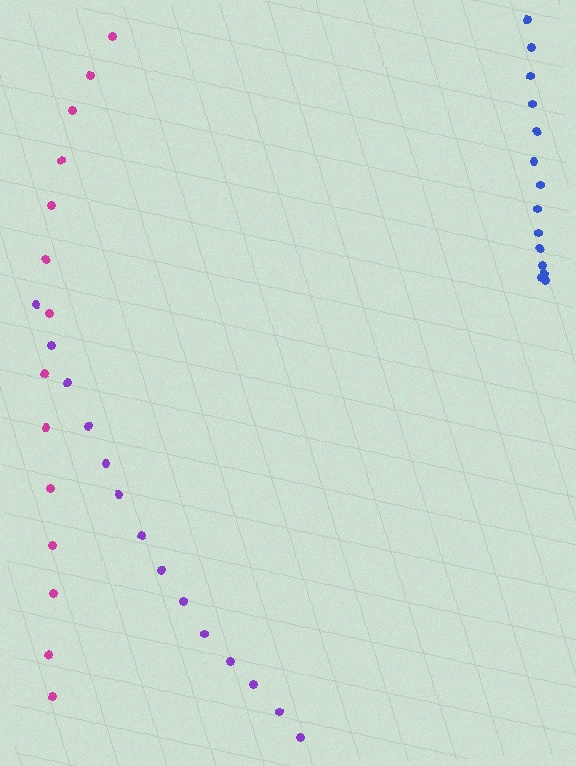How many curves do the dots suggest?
There are 3 distinct paths.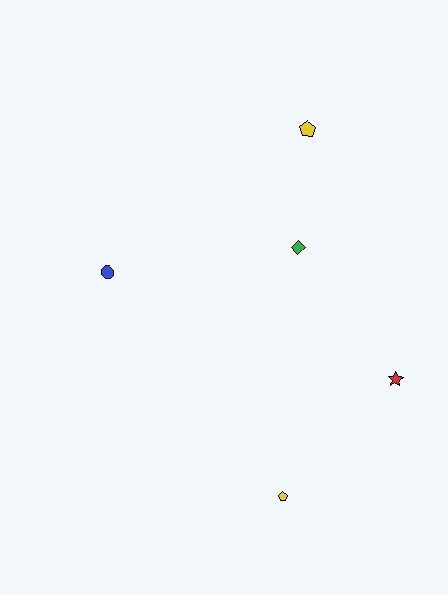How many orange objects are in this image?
There are no orange objects.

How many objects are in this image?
There are 5 objects.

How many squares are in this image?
There are no squares.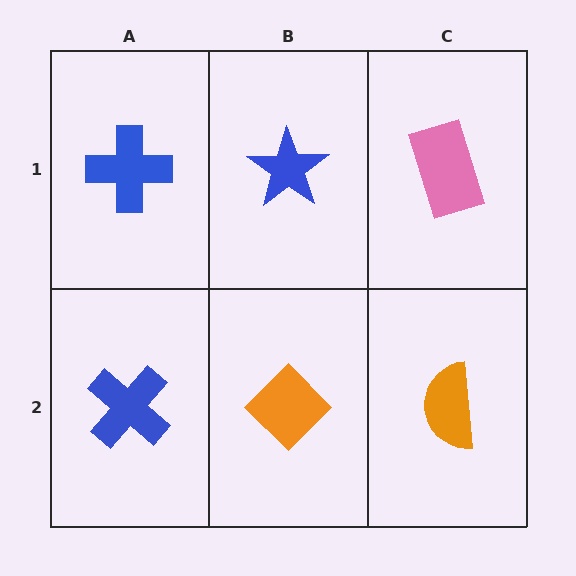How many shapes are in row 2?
3 shapes.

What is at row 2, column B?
An orange diamond.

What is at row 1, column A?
A blue cross.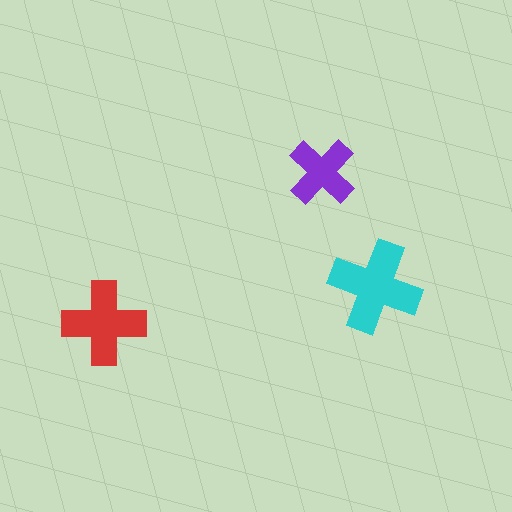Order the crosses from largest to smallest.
the cyan one, the red one, the purple one.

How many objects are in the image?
There are 3 objects in the image.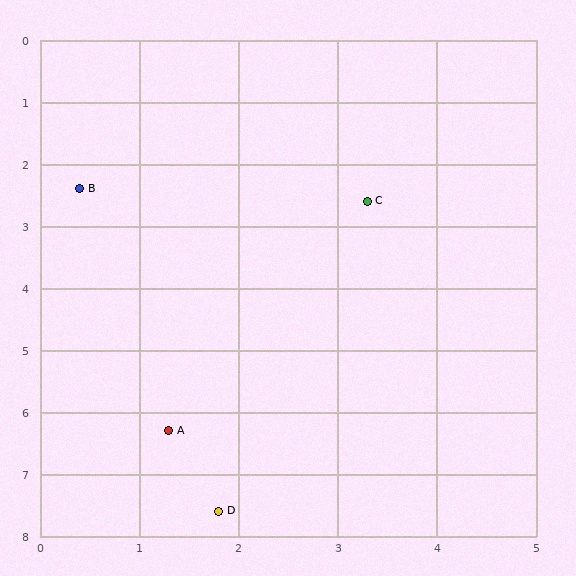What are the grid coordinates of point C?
Point C is at approximately (3.3, 2.6).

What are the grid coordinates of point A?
Point A is at approximately (1.3, 6.3).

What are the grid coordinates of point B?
Point B is at approximately (0.4, 2.4).